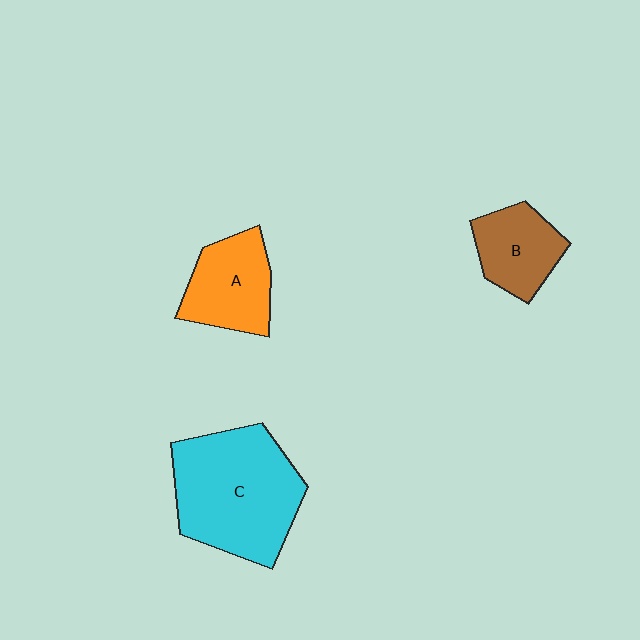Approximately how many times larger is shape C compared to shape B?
Approximately 2.2 times.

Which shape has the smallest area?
Shape B (brown).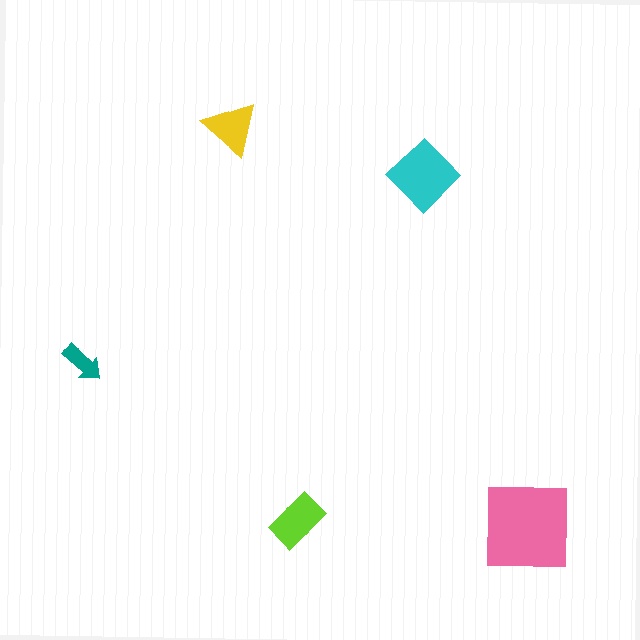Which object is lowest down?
The pink square is bottommost.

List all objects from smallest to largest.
The teal arrow, the yellow triangle, the lime rectangle, the cyan diamond, the pink square.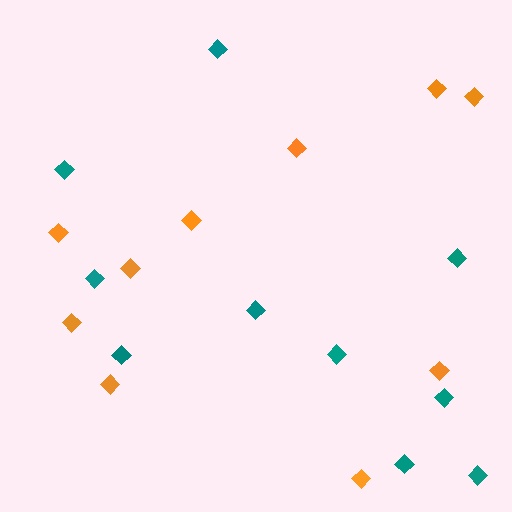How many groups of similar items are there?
There are 2 groups: one group of orange diamonds (10) and one group of teal diamonds (10).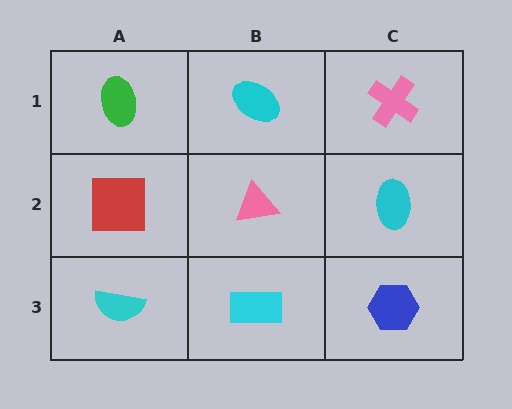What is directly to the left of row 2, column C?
A pink triangle.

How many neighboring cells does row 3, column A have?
2.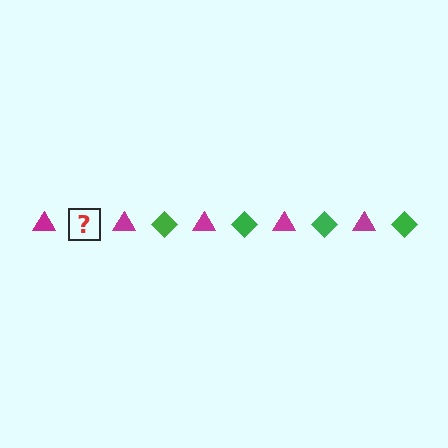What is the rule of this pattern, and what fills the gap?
The rule is that the pattern alternates between magenta triangle and green diamond. The gap should be filled with a green diamond.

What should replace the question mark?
The question mark should be replaced with a green diamond.